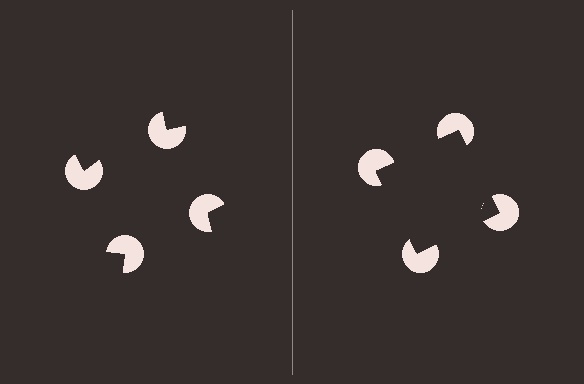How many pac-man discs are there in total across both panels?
8 — 4 on each side.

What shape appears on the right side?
An illusory square.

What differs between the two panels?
The pac-man discs are positioned identically on both sides; only the wedge orientations differ. On the right they align to a square; on the left they are misaligned.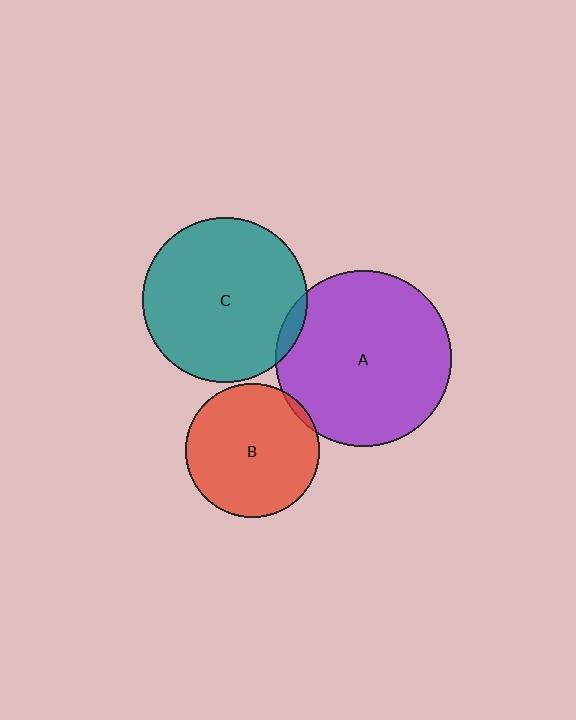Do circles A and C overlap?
Yes.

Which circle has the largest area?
Circle A (purple).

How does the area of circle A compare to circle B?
Approximately 1.7 times.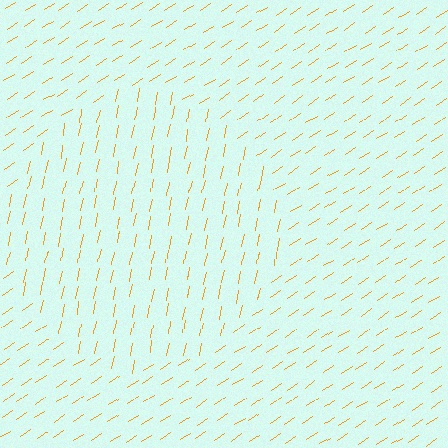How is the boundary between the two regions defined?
The boundary is defined purely by a change in line orientation (approximately 45 degrees difference). All lines are the same color and thickness.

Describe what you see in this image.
The image is filled with small orange line segments. A circle region in the image has lines oriented differently from the surrounding lines, creating a visible texture boundary.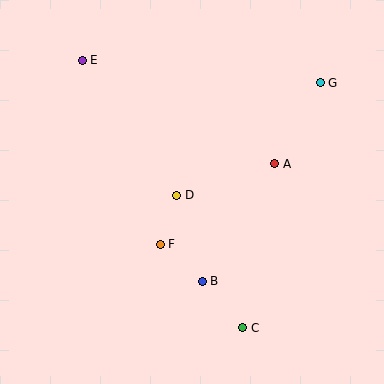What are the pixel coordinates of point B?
Point B is at (202, 281).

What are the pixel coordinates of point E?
Point E is at (82, 60).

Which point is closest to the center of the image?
Point D at (177, 195) is closest to the center.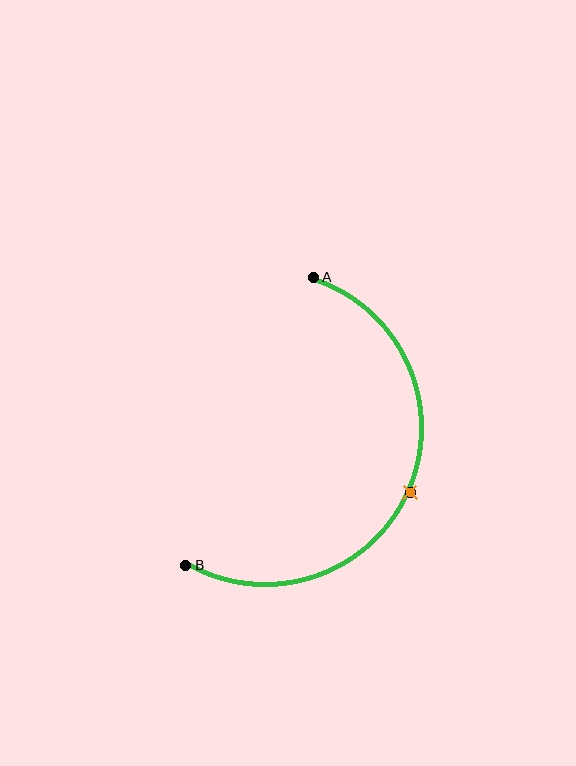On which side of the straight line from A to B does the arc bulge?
The arc bulges to the right of the straight line connecting A and B.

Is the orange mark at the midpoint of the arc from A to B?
Yes. The orange mark lies on the arc at equal arc-length from both A and B — it is the arc midpoint.